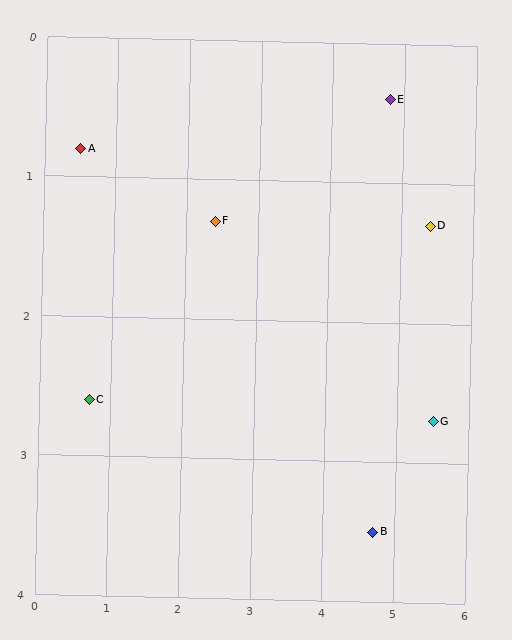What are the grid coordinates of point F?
Point F is at approximately (2.4, 1.3).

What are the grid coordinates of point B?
Point B is at approximately (4.7, 3.5).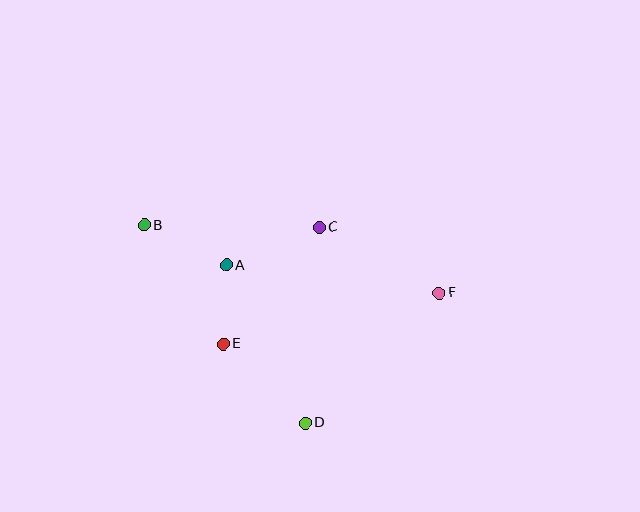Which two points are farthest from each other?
Points B and F are farthest from each other.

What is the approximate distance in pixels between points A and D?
The distance between A and D is approximately 177 pixels.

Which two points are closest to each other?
Points A and E are closest to each other.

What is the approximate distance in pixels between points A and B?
The distance between A and B is approximately 92 pixels.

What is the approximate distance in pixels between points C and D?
The distance between C and D is approximately 196 pixels.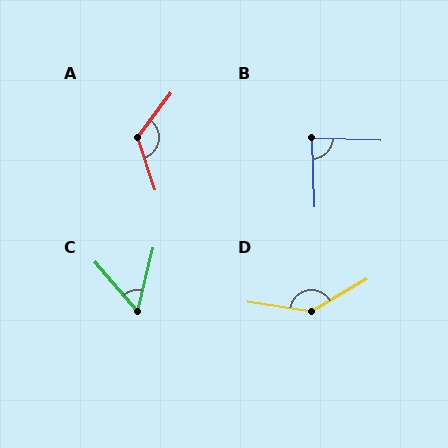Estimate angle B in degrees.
Approximately 86 degrees.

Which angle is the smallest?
C, at approximately 54 degrees.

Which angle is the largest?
D, at approximately 142 degrees.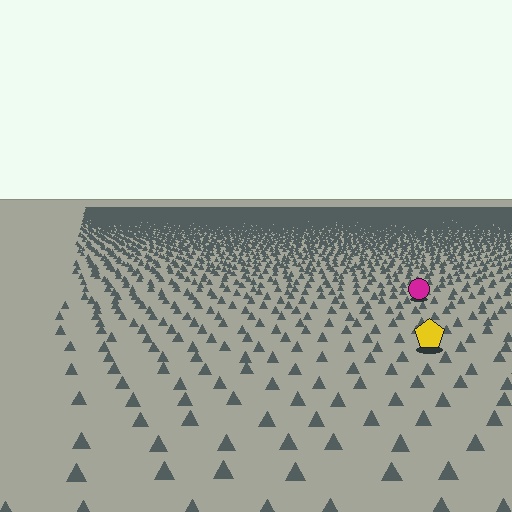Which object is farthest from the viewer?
The magenta circle is farthest from the viewer. It appears smaller and the ground texture around it is denser.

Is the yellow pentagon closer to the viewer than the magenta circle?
Yes. The yellow pentagon is closer — you can tell from the texture gradient: the ground texture is coarser near it.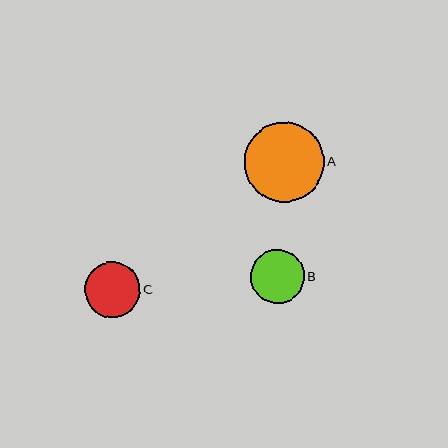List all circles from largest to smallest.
From largest to smallest: A, C, B.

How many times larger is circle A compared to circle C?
Circle A is approximately 1.4 times the size of circle C.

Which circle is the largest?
Circle A is the largest with a size of approximately 80 pixels.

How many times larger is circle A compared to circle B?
Circle A is approximately 1.5 times the size of circle B.